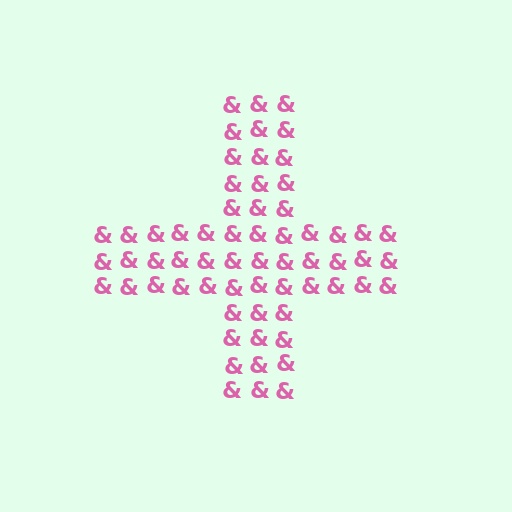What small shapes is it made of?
It is made of small ampersands.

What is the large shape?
The large shape is a cross.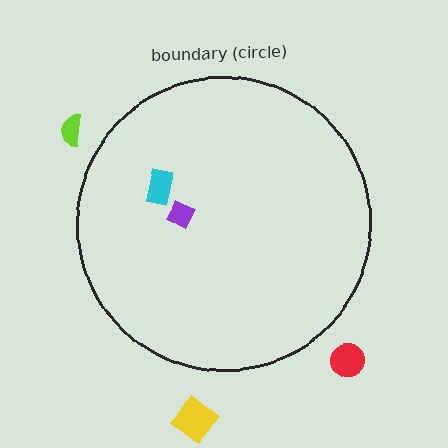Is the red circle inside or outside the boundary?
Outside.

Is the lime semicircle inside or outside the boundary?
Outside.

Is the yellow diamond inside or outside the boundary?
Outside.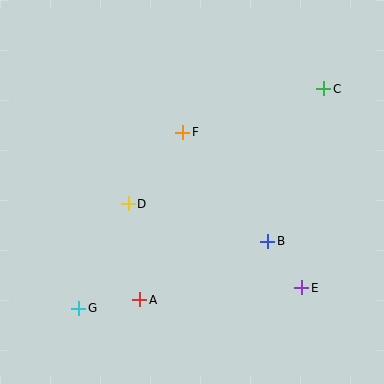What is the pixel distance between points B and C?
The distance between B and C is 162 pixels.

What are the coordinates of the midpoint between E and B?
The midpoint between E and B is at (285, 265).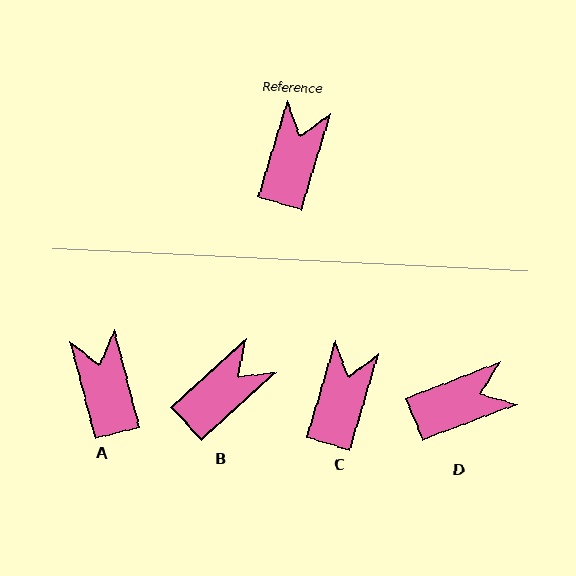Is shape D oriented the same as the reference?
No, it is off by about 52 degrees.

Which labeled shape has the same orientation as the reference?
C.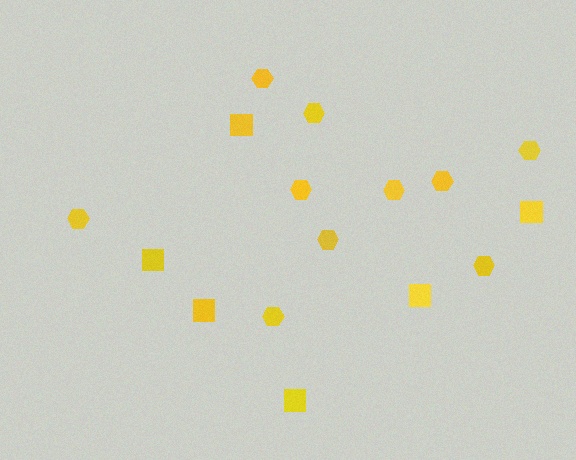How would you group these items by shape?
There are 2 groups: one group of squares (6) and one group of hexagons (10).